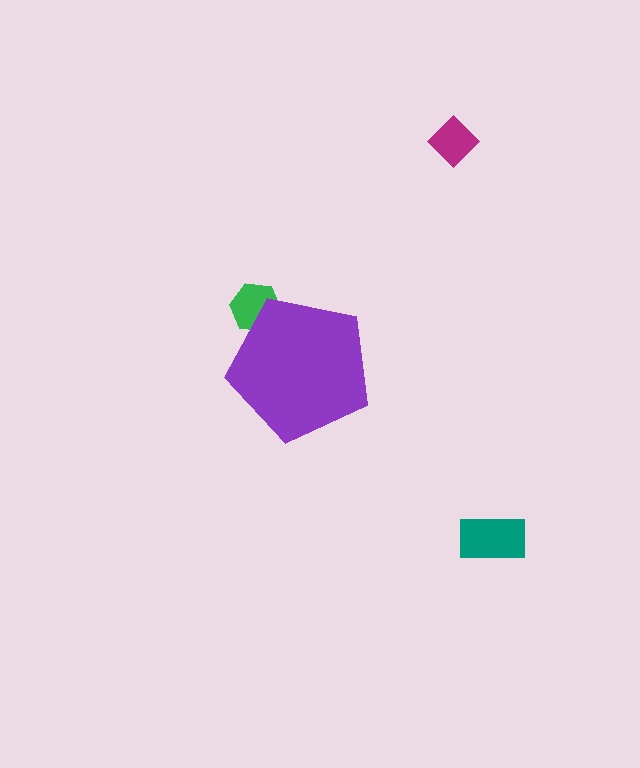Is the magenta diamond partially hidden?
No, the magenta diamond is fully visible.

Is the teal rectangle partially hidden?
No, the teal rectangle is fully visible.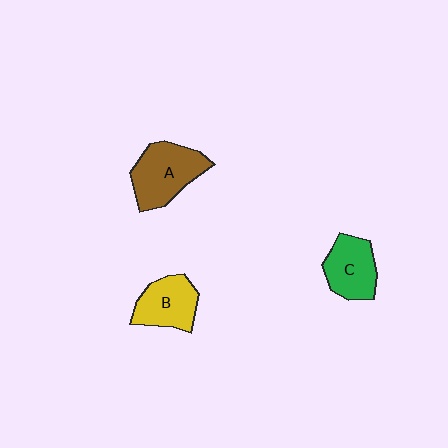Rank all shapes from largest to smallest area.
From largest to smallest: A (brown), C (green), B (yellow).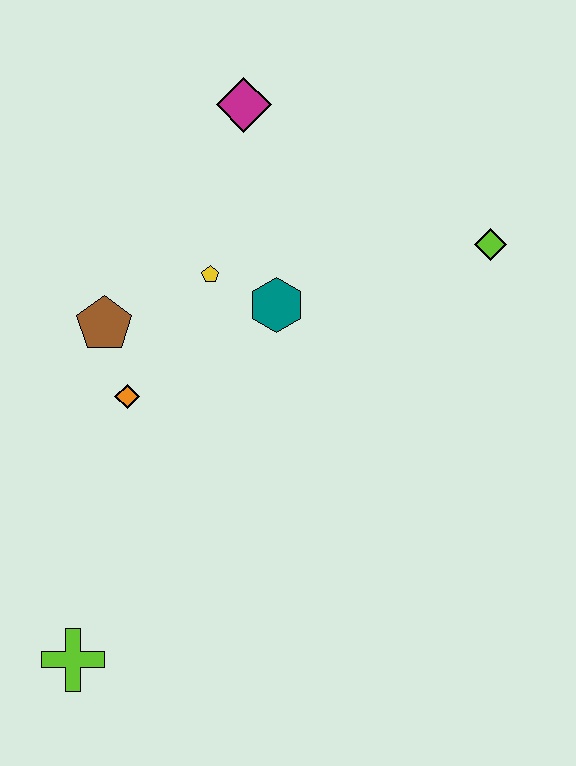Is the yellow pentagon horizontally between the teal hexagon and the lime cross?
Yes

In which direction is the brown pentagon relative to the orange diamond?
The brown pentagon is above the orange diamond.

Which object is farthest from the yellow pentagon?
The lime cross is farthest from the yellow pentagon.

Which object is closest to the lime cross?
The orange diamond is closest to the lime cross.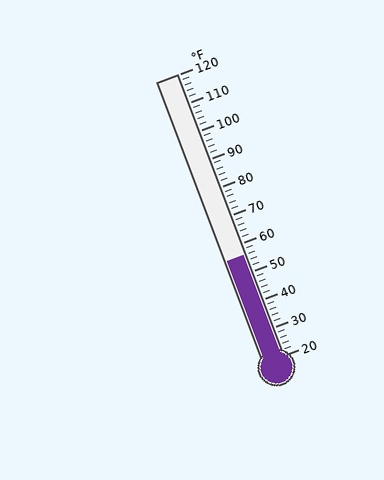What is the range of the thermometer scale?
The thermometer scale ranges from 20°F to 120°F.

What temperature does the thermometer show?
The thermometer shows approximately 56°F.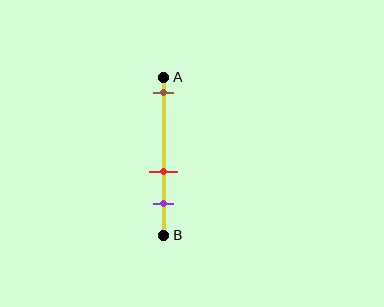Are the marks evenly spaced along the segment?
No, the marks are not evenly spaced.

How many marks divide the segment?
There are 3 marks dividing the segment.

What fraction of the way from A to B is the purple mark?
The purple mark is approximately 80% (0.8) of the way from A to B.